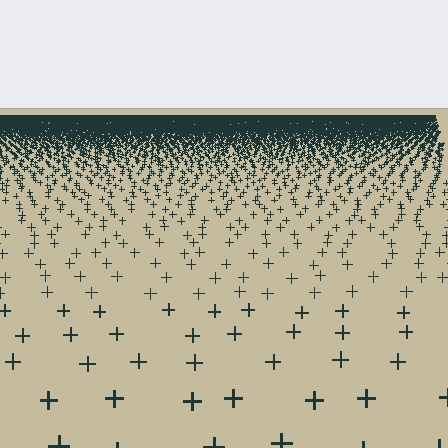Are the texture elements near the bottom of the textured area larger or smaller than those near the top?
Larger. Near the bottom, elements are closer to the viewer and appear at a bigger on-screen size.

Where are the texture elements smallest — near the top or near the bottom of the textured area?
Near the top.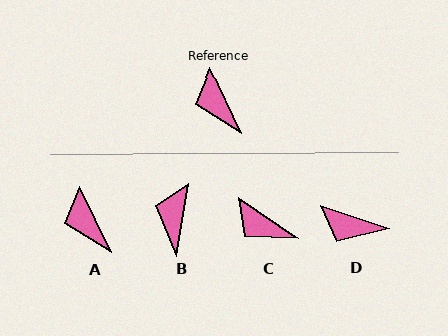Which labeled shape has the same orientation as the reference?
A.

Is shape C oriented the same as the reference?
No, it is off by about 30 degrees.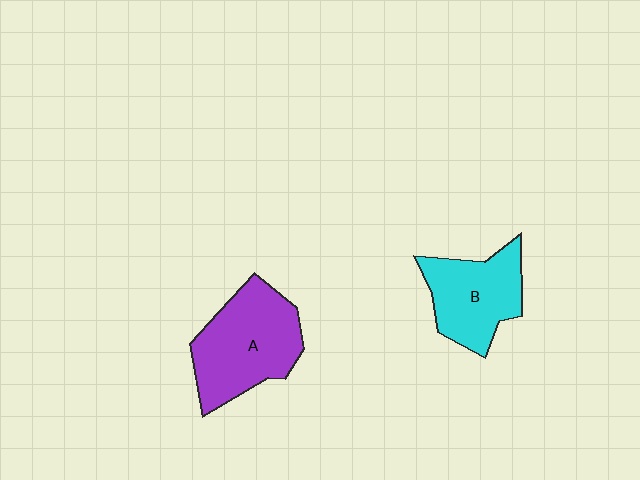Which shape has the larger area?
Shape A (purple).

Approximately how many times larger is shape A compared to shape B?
Approximately 1.3 times.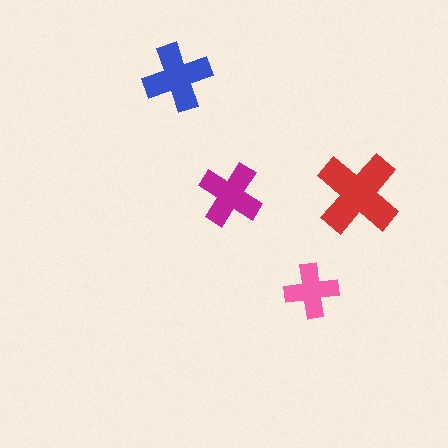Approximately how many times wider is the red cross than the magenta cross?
About 1.5 times wider.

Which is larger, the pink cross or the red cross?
The red one.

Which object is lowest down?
The pink cross is bottommost.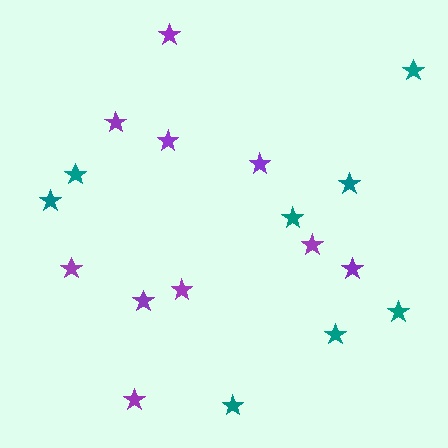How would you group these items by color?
There are 2 groups: one group of purple stars (10) and one group of teal stars (8).